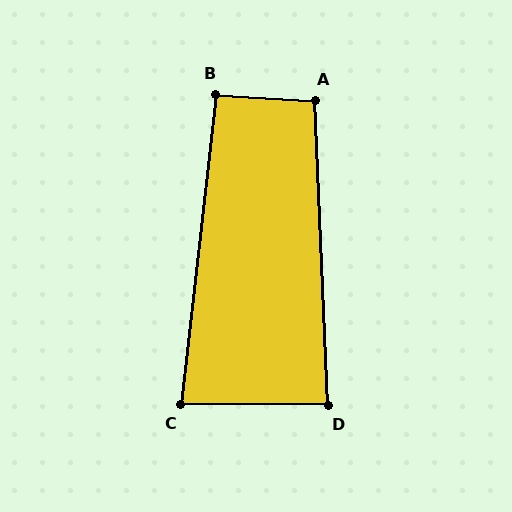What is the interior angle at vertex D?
Approximately 87 degrees (approximately right).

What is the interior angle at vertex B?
Approximately 93 degrees (approximately right).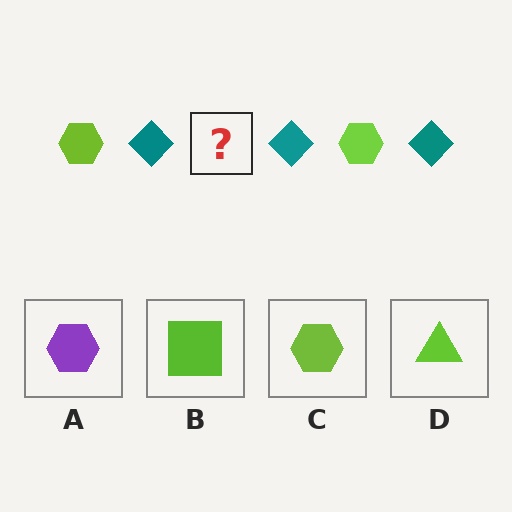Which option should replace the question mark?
Option C.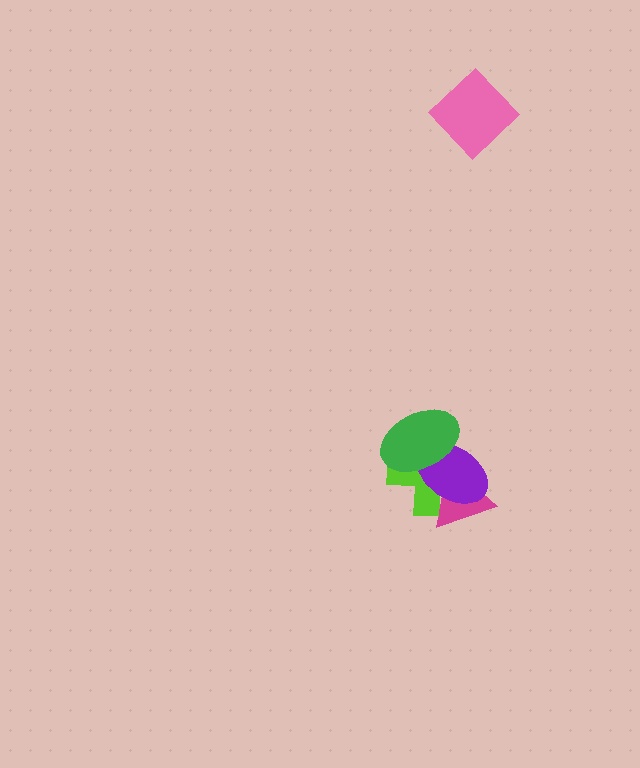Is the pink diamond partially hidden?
No, no other shape covers it.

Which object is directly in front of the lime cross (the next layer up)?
The purple ellipse is directly in front of the lime cross.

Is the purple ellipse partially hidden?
Yes, it is partially covered by another shape.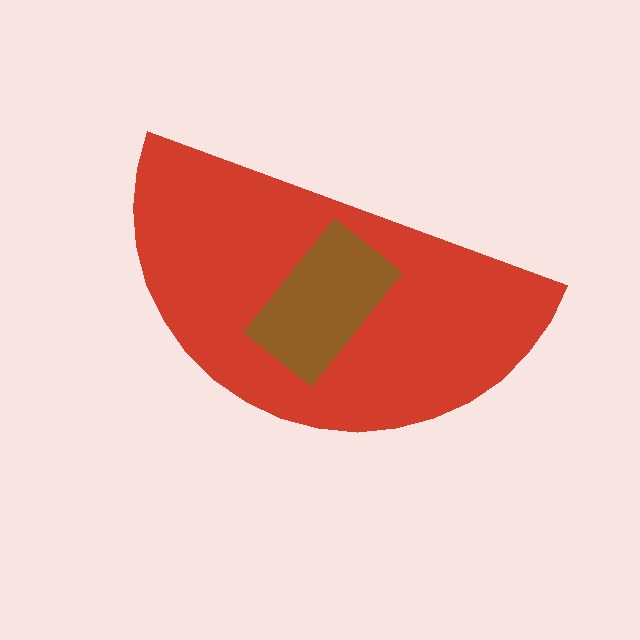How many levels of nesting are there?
2.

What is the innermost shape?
The brown rectangle.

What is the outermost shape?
The red semicircle.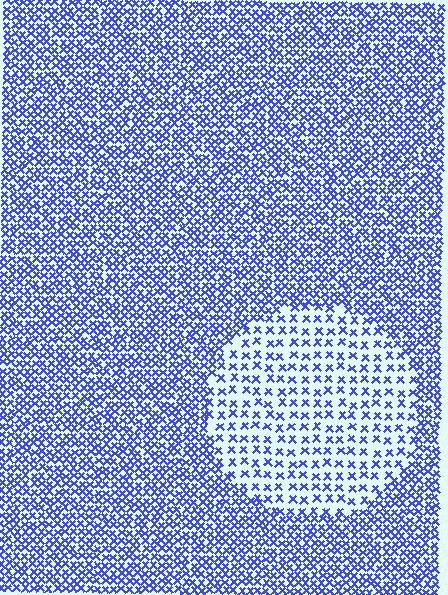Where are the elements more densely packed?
The elements are more densely packed outside the circle boundary.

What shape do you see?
I see a circle.